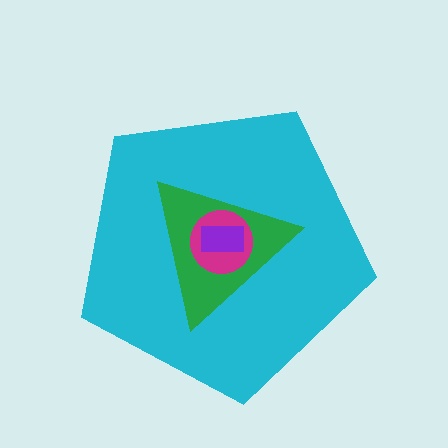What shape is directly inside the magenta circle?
The purple rectangle.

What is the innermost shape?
The purple rectangle.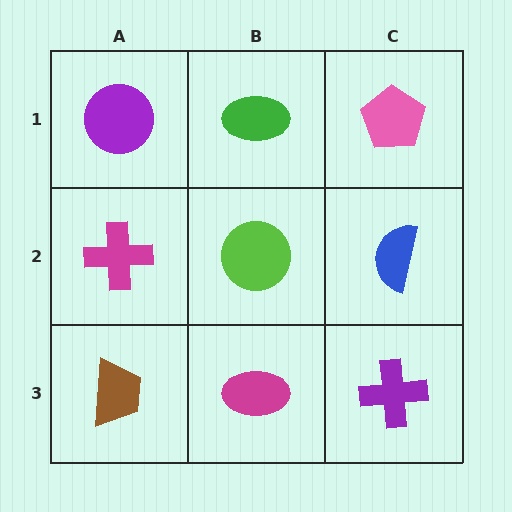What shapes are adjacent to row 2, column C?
A pink pentagon (row 1, column C), a purple cross (row 3, column C), a lime circle (row 2, column B).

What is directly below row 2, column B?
A magenta ellipse.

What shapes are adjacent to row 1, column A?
A magenta cross (row 2, column A), a green ellipse (row 1, column B).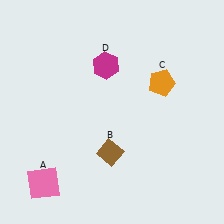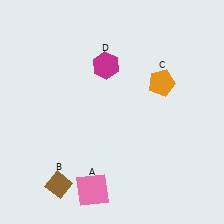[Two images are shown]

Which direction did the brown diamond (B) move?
The brown diamond (B) moved left.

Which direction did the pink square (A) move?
The pink square (A) moved right.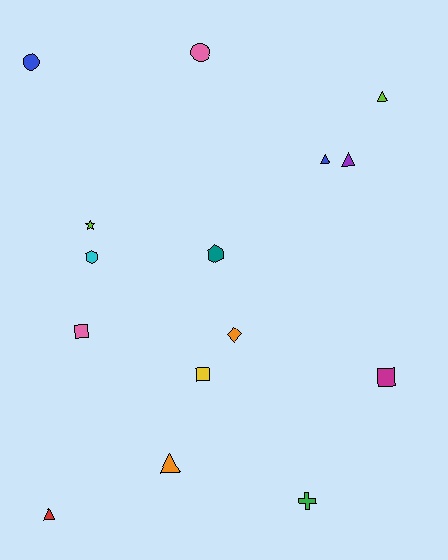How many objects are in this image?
There are 15 objects.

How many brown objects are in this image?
There are no brown objects.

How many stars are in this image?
There is 1 star.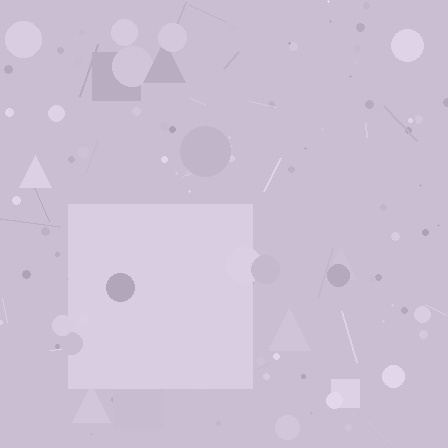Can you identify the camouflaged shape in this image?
The camouflaged shape is a square.